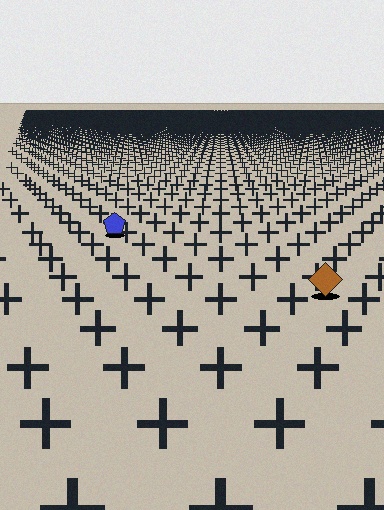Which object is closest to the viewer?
The brown diamond is closest. The texture marks near it are larger and more spread out.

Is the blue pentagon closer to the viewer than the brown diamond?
No. The brown diamond is closer — you can tell from the texture gradient: the ground texture is coarser near it.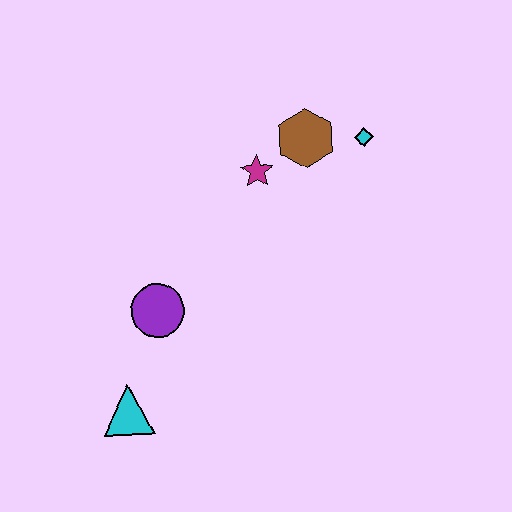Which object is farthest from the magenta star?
The cyan triangle is farthest from the magenta star.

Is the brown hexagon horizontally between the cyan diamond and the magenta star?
Yes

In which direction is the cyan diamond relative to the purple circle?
The cyan diamond is to the right of the purple circle.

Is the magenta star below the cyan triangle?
No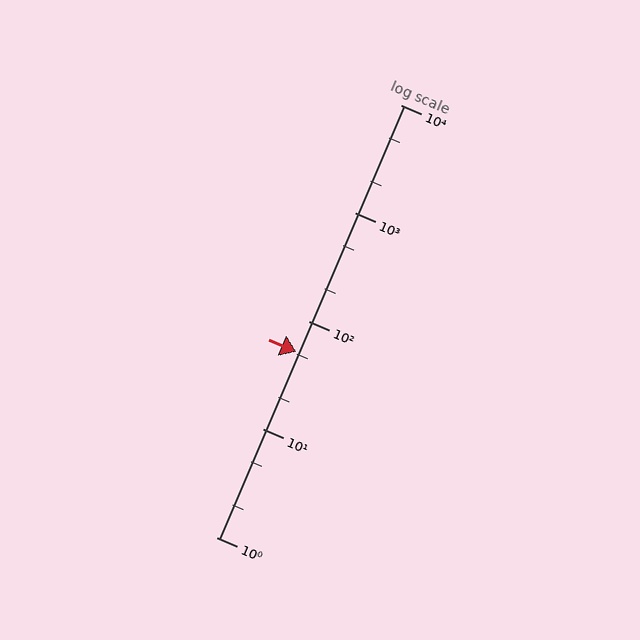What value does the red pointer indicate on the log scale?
The pointer indicates approximately 52.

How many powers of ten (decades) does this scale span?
The scale spans 4 decades, from 1 to 10000.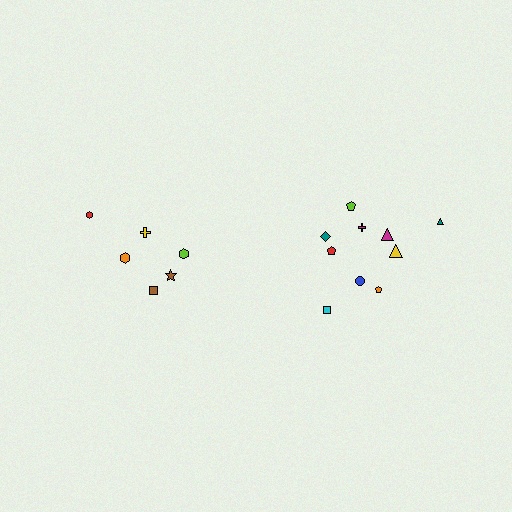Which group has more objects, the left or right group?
The right group.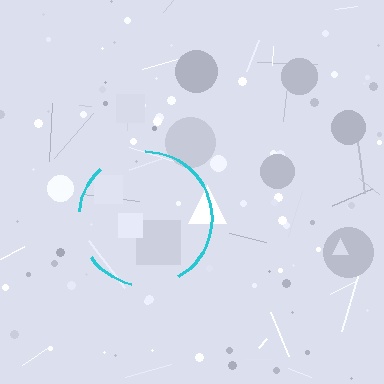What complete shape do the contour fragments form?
The contour fragments form a circle.